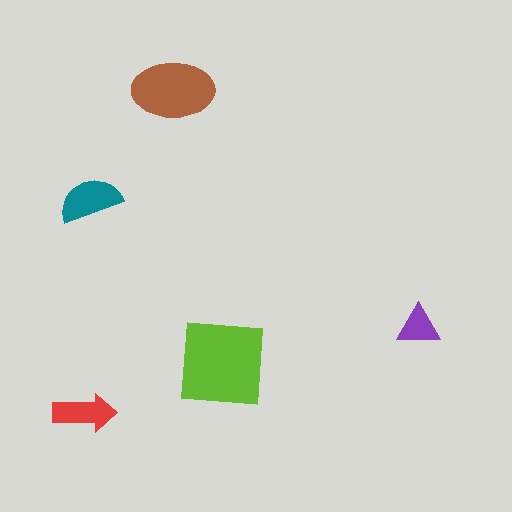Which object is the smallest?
The purple triangle.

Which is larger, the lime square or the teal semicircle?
The lime square.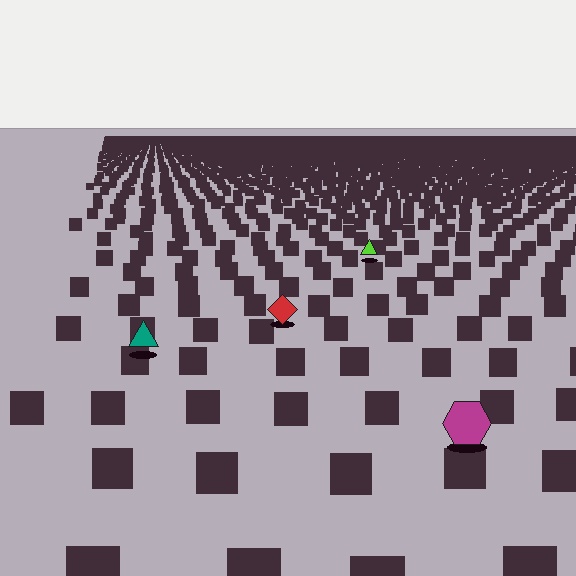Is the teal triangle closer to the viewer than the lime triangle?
Yes. The teal triangle is closer — you can tell from the texture gradient: the ground texture is coarser near it.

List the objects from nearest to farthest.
From nearest to farthest: the magenta hexagon, the teal triangle, the red diamond, the lime triangle.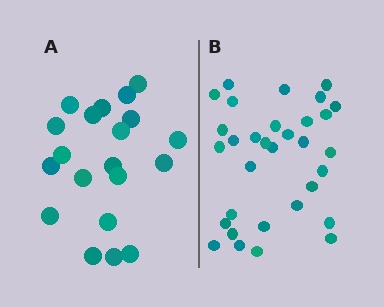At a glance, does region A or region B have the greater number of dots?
Region B (the right region) has more dots.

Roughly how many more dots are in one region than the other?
Region B has roughly 12 or so more dots than region A.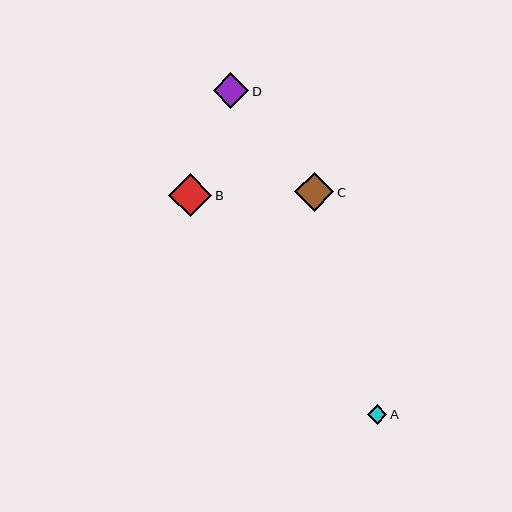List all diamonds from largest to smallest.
From largest to smallest: B, C, D, A.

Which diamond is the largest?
Diamond B is the largest with a size of approximately 43 pixels.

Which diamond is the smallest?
Diamond A is the smallest with a size of approximately 20 pixels.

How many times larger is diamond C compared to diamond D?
Diamond C is approximately 1.1 times the size of diamond D.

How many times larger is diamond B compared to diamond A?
Diamond B is approximately 2.2 times the size of diamond A.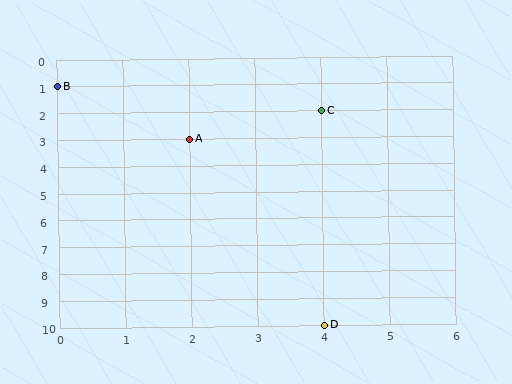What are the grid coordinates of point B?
Point B is at grid coordinates (0, 1).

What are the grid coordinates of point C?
Point C is at grid coordinates (4, 2).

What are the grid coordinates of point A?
Point A is at grid coordinates (2, 3).